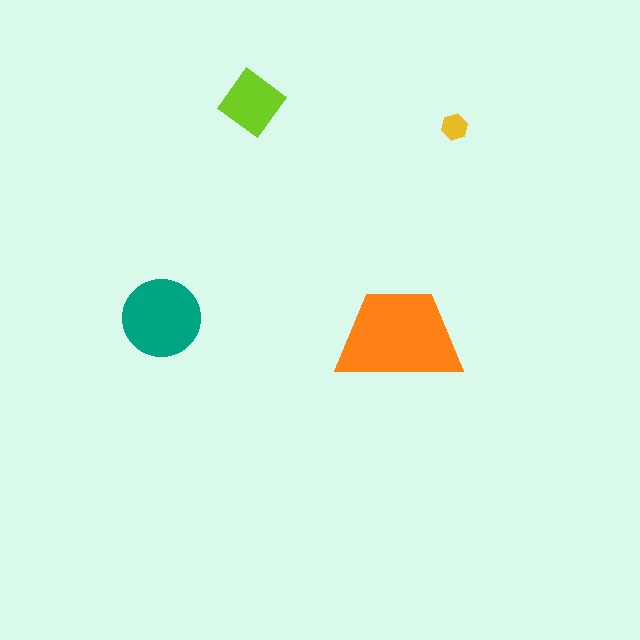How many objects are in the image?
There are 4 objects in the image.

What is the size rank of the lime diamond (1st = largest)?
3rd.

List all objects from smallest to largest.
The yellow hexagon, the lime diamond, the teal circle, the orange trapezoid.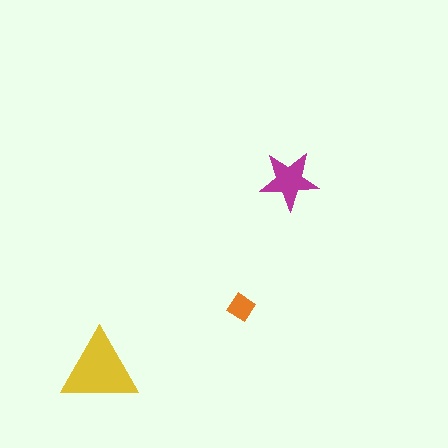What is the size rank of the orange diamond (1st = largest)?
3rd.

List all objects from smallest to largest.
The orange diamond, the magenta star, the yellow triangle.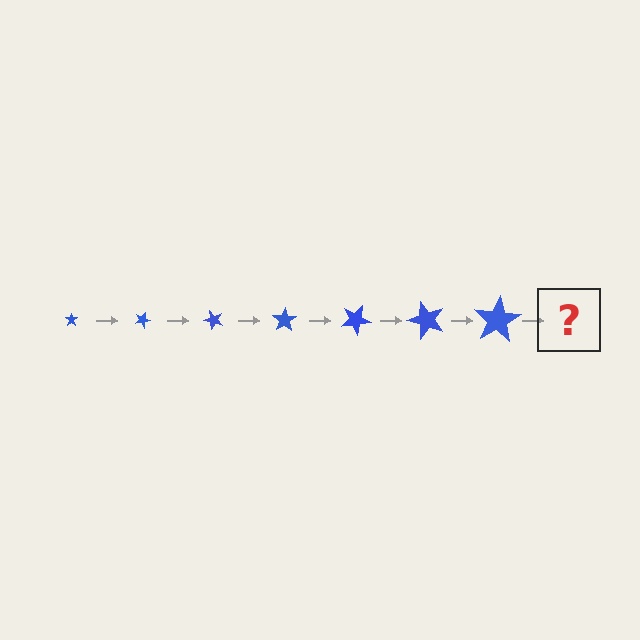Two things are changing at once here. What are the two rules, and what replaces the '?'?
The two rules are that the star grows larger each step and it rotates 25 degrees each step. The '?' should be a star, larger than the previous one and rotated 175 degrees from the start.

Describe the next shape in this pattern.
It should be a star, larger than the previous one and rotated 175 degrees from the start.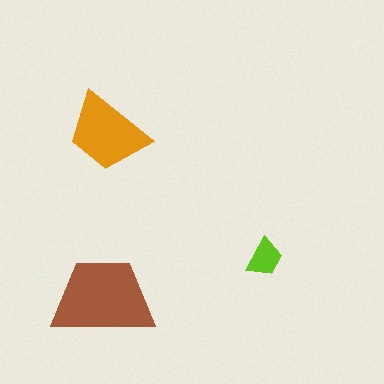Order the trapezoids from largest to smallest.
the brown one, the orange one, the lime one.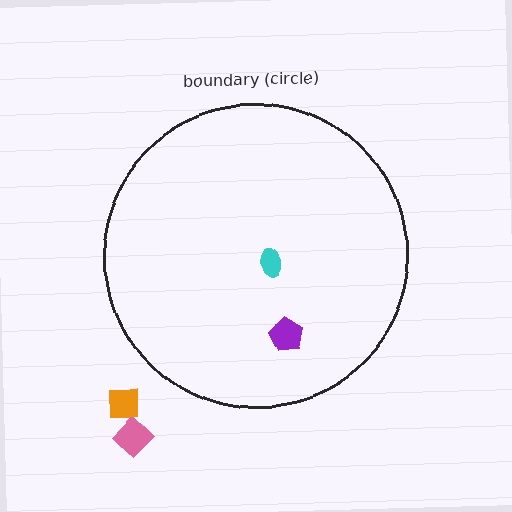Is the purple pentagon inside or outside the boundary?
Inside.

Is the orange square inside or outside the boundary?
Outside.